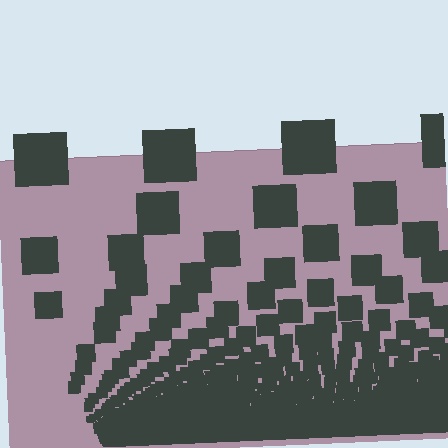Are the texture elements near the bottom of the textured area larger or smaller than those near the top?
Smaller. The gradient is inverted — elements near the bottom are smaller and denser.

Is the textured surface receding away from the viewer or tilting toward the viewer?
The surface appears to tilt toward the viewer. Texture elements get larger and sparser toward the top.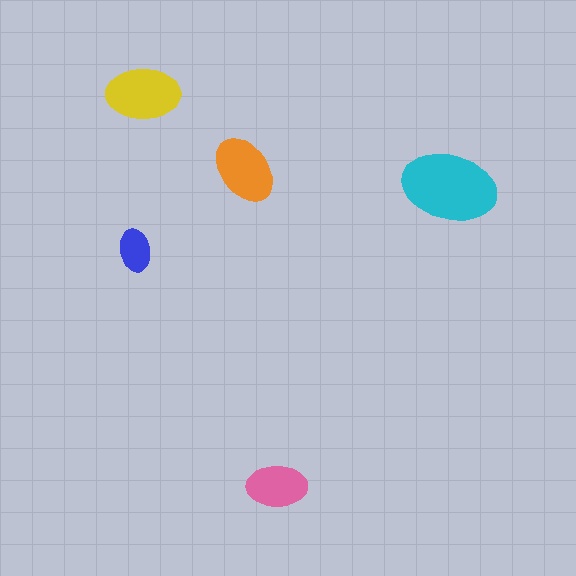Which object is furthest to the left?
The blue ellipse is leftmost.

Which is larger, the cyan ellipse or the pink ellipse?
The cyan one.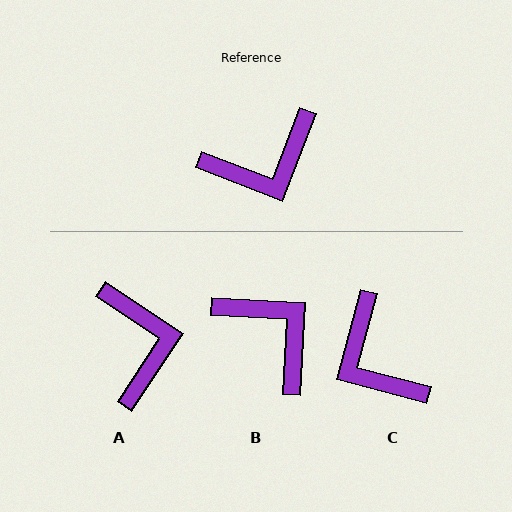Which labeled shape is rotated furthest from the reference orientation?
B, about 108 degrees away.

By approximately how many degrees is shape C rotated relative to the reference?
Approximately 84 degrees clockwise.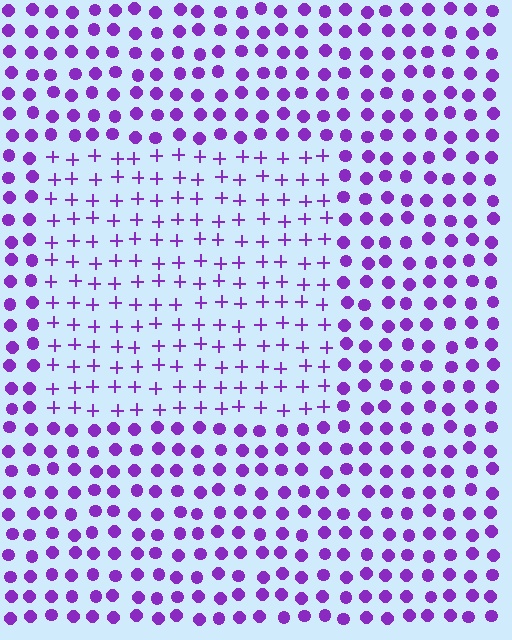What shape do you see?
I see a rectangle.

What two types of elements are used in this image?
The image uses plus signs inside the rectangle region and circles outside it.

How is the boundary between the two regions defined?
The boundary is defined by a change in element shape: plus signs inside vs. circles outside. All elements share the same color and spacing.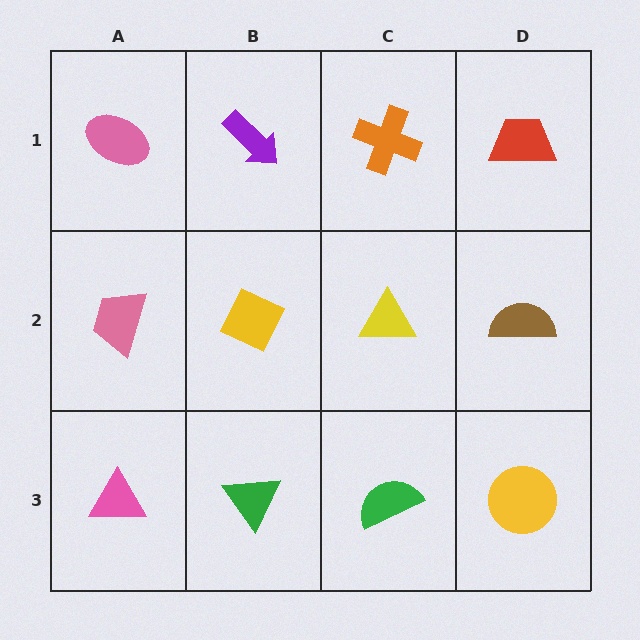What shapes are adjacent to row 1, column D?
A brown semicircle (row 2, column D), an orange cross (row 1, column C).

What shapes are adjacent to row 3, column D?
A brown semicircle (row 2, column D), a green semicircle (row 3, column C).